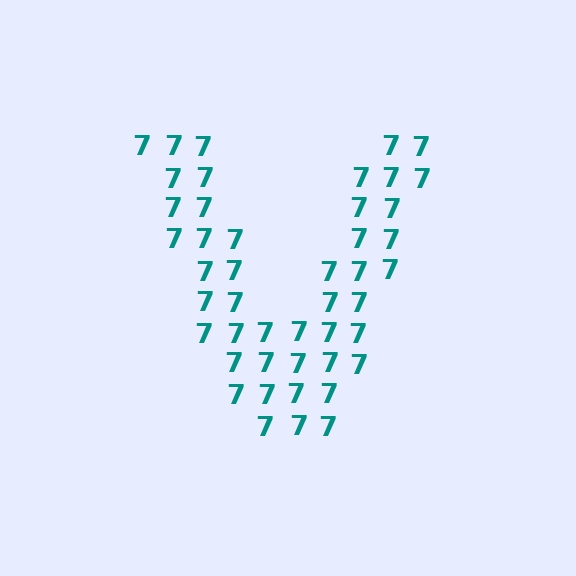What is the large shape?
The large shape is the letter V.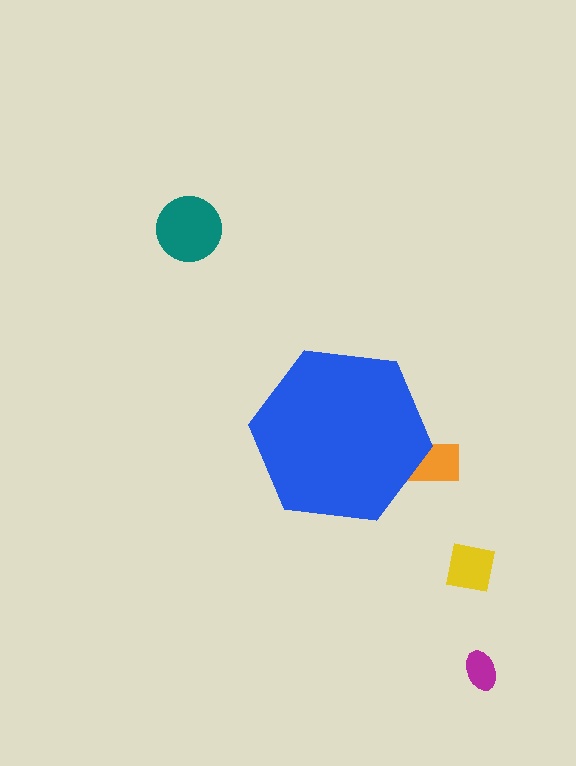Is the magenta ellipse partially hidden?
No, the magenta ellipse is fully visible.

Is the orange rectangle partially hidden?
Yes, the orange rectangle is partially hidden behind the blue hexagon.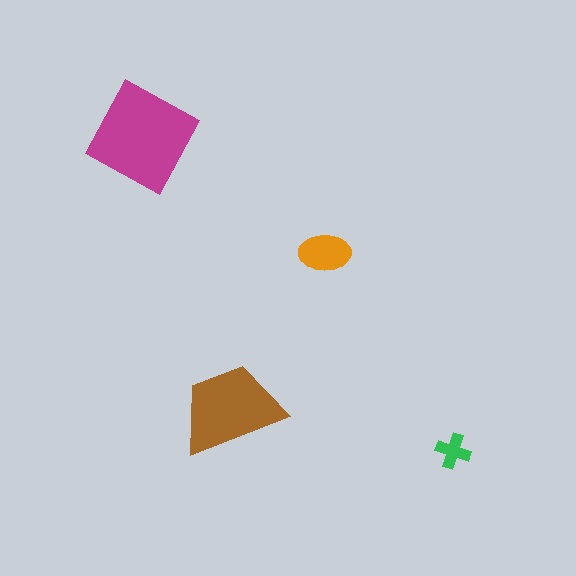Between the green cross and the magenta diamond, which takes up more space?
The magenta diamond.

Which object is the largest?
The magenta diamond.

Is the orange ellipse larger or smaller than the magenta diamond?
Smaller.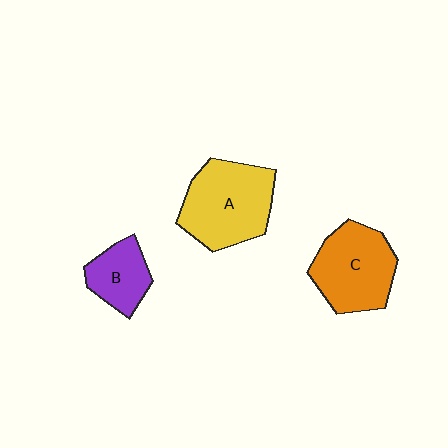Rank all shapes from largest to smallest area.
From largest to smallest: A (yellow), C (orange), B (purple).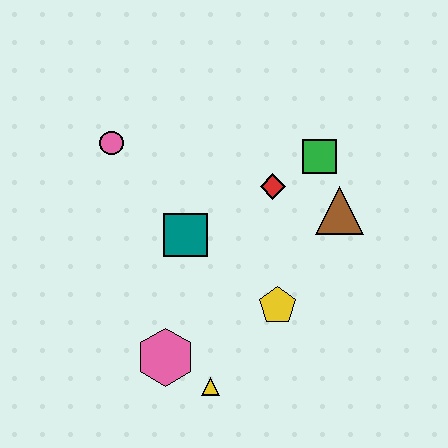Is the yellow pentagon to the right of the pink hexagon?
Yes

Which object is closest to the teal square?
The red diamond is closest to the teal square.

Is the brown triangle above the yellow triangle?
Yes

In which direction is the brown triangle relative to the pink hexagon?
The brown triangle is to the right of the pink hexagon.